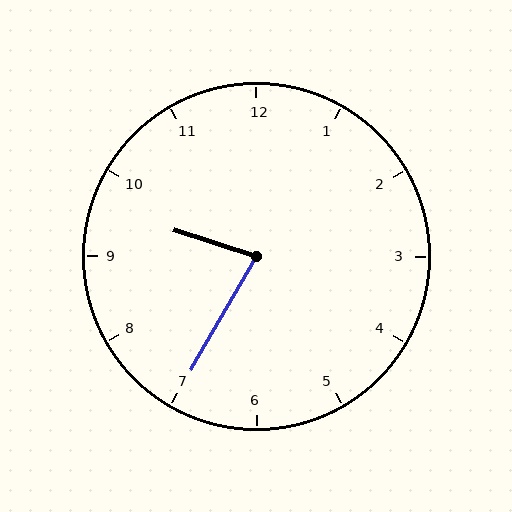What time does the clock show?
9:35.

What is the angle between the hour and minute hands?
Approximately 78 degrees.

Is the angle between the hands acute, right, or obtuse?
It is acute.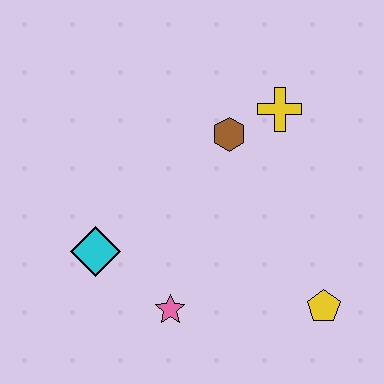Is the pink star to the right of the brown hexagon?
No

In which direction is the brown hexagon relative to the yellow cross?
The brown hexagon is to the left of the yellow cross.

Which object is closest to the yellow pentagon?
The pink star is closest to the yellow pentagon.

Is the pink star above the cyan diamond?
No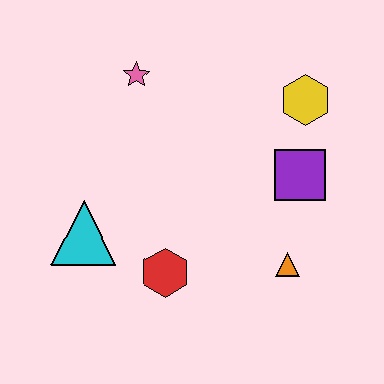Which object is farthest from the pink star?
The orange triangle is farthest from the pink star.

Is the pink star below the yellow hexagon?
No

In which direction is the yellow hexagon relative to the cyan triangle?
The yellow hexagon is to the right of the cyan triangle.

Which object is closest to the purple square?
The yellow hexagon is closest to the purple square.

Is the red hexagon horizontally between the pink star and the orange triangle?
Yes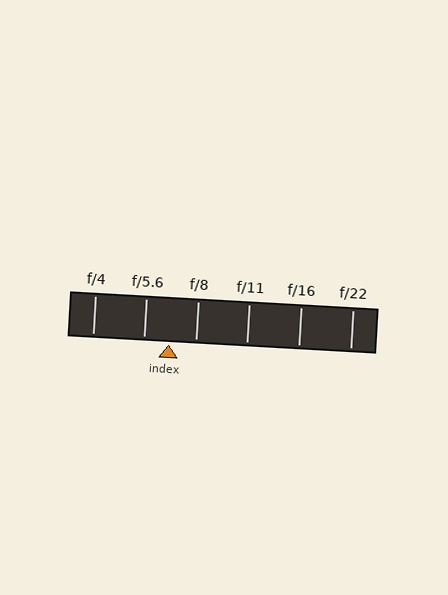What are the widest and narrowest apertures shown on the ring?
The widest aperture shown is f/4 and the narrowest is f/22.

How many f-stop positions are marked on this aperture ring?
There are 6 f-stop positions marked.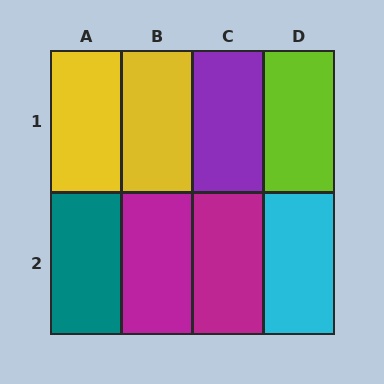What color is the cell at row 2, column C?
Magenta.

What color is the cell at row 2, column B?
Magenta.